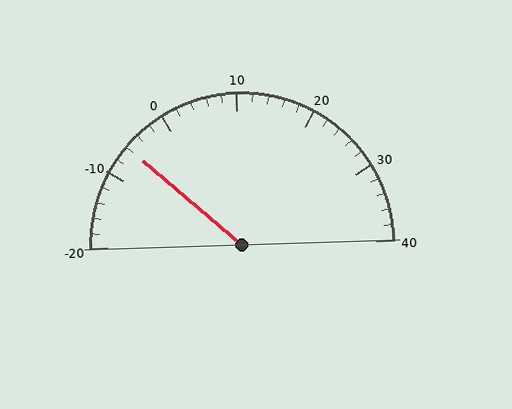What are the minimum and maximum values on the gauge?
The gauge ranges from -20 to 40.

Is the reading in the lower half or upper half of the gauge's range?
The reading is in the lower half of the range (-20 to 40).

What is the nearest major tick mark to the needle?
The nearest major tick mark is -10.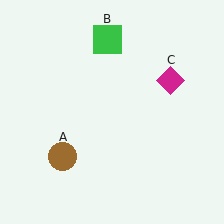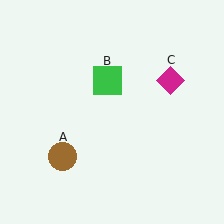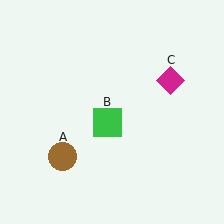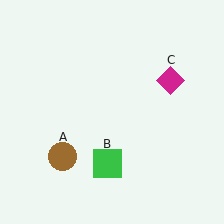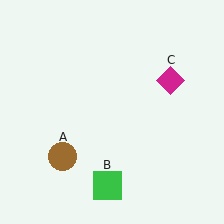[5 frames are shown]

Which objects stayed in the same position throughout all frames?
Brown circle (object A) and magenta diamond (object C) remained stationary.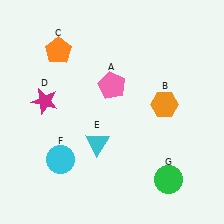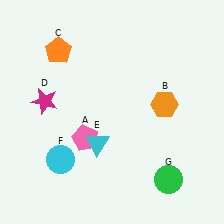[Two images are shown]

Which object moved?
The pink pentagon (A) moved down.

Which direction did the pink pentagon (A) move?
The pink pentagon (A) moved down.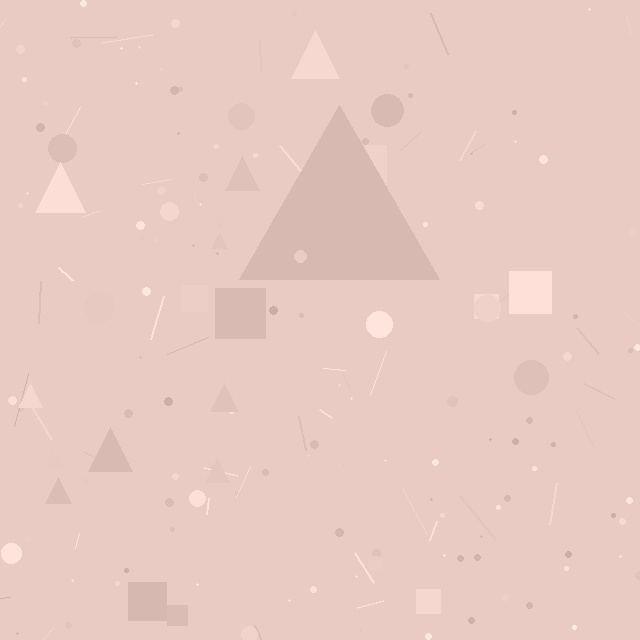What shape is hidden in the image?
A triangle is hidden in the image.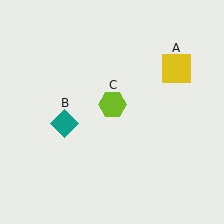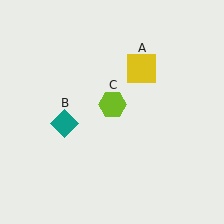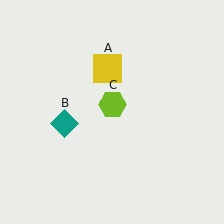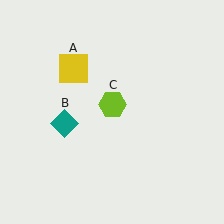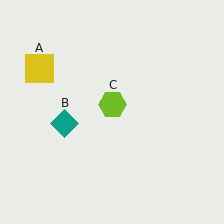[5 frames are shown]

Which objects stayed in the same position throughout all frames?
Teal diamond (object B) and lime hexagon (object C) remained stationary.